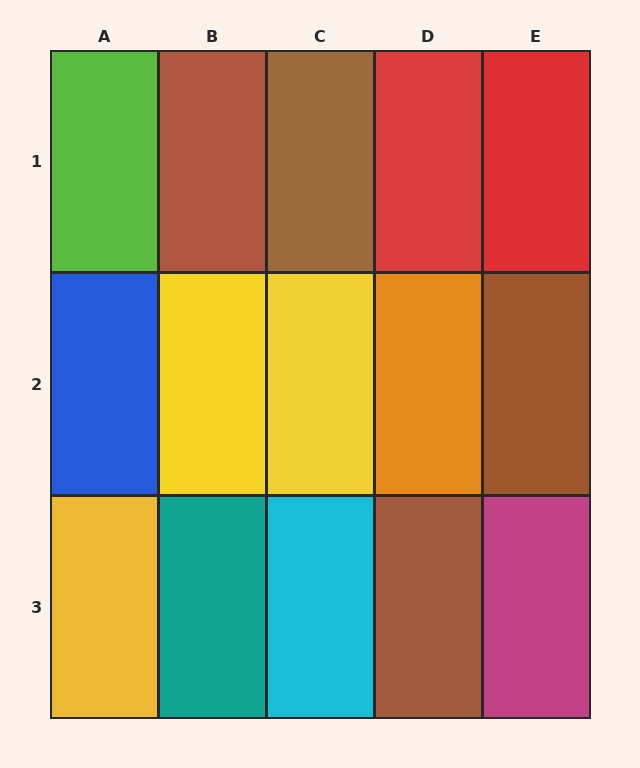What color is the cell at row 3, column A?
Yellow.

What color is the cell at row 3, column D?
Brown.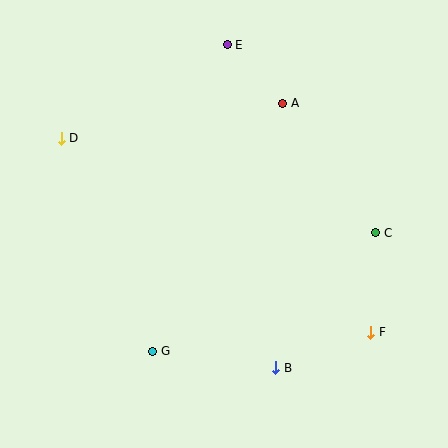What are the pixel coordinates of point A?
Point A is at (283, 103).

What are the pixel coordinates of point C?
Point C is at (376, 233).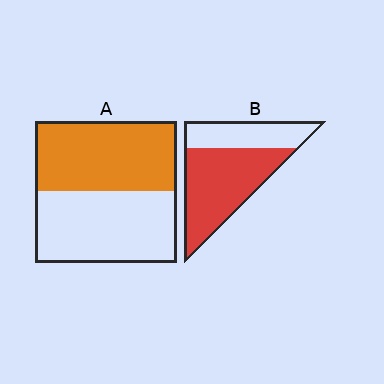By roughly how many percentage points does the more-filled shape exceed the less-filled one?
By roughly 15 percentage points (B over A).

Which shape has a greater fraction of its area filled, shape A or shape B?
Shape B.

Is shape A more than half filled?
Roughly half.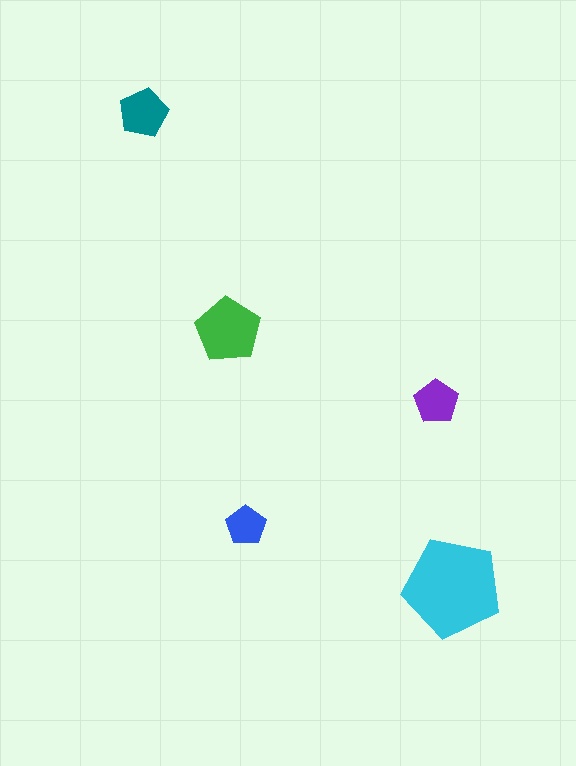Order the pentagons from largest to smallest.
the cyan one, the green one, the teal one, the purple one, the blue one.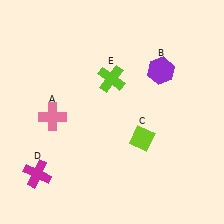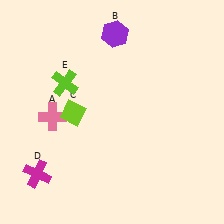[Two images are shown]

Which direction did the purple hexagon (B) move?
The purple hexagon (B) moved left.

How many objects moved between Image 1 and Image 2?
3 objects moved between the two images.